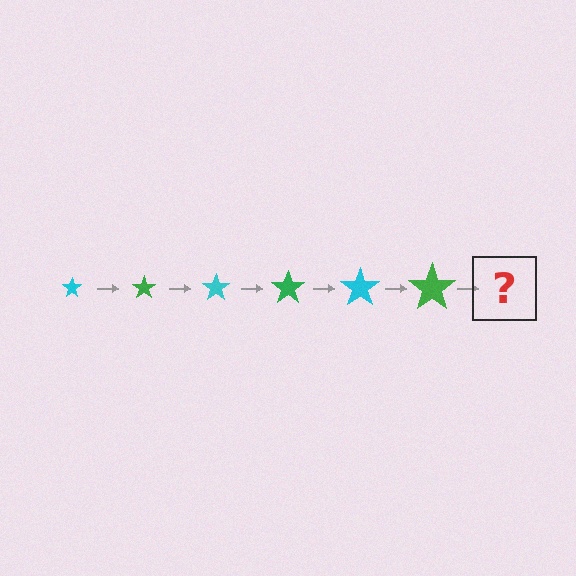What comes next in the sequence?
The next element should be a cyan star, larger than the previous one.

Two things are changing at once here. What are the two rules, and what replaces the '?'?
The two rules are that the star grows larger each step and the color cycles through cyan and green. The '?' should be a cyan star, larger than the previous one.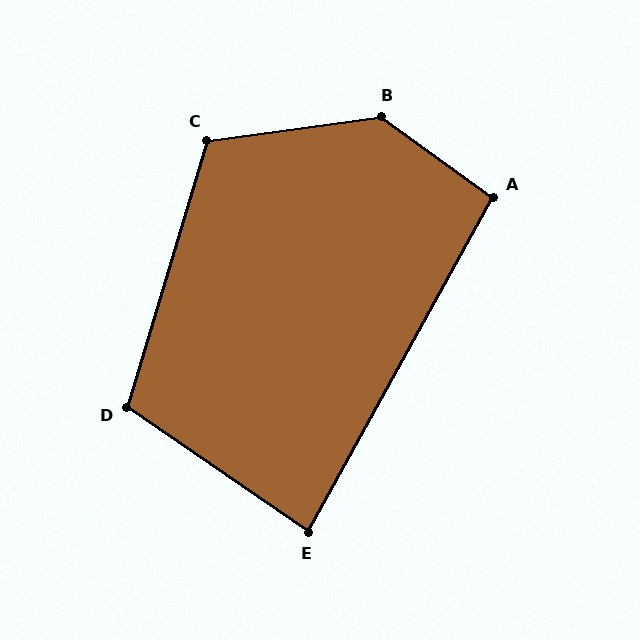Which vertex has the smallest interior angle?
E, at approximately 85 degrees.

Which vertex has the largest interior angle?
B, at approximately 136 degrees.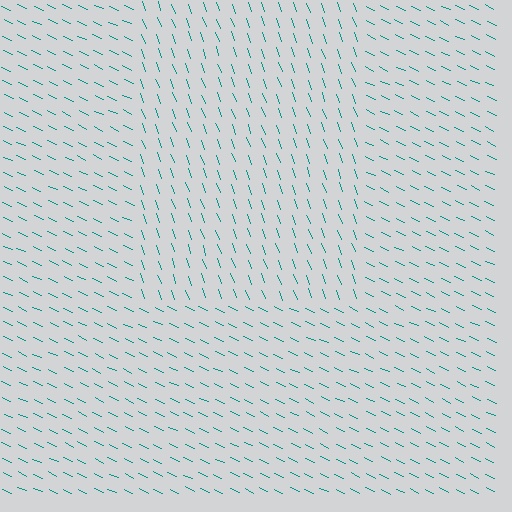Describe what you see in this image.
The image is filled with small teal line segments. A rectangle region in the image has lines oriented differently from the surrounding lines, creating a visible texture boundary.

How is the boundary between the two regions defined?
The boundary is defined purely by a change in line orientation (approximately 45 degrees difference). All lines are the same color and thickness.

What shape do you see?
I see a rectangle.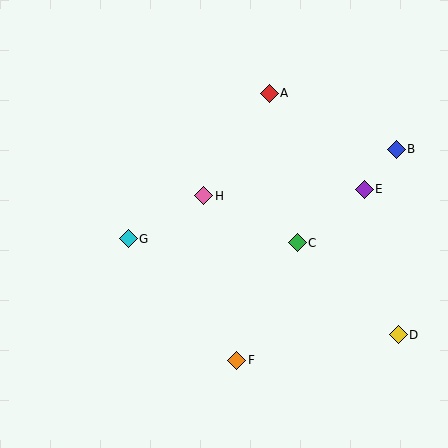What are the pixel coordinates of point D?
Point D is at (398, 335).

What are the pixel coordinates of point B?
Point B is at (396, 149).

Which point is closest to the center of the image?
Point H at (204, 196) is closest to the center.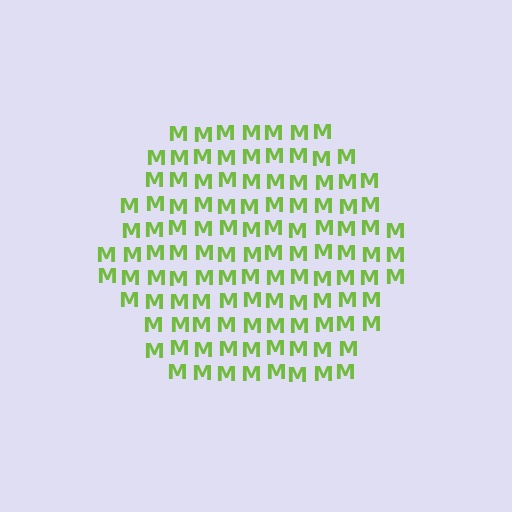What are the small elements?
The small elements are letter M's.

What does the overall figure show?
The overall figure shows a hexagon.